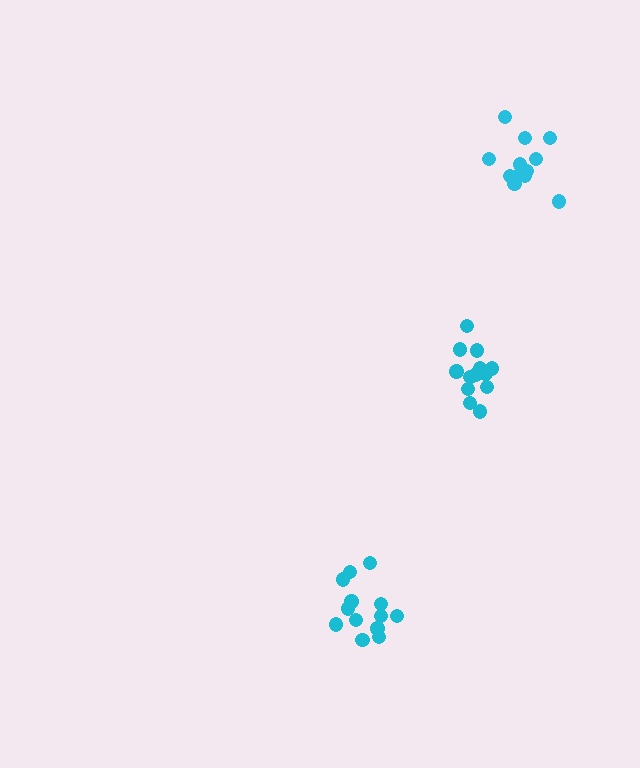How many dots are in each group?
Group 1: 14 dots, Group 2: 12 dots, Group 3: 13 dots (39 total).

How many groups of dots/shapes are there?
There are 3 groups.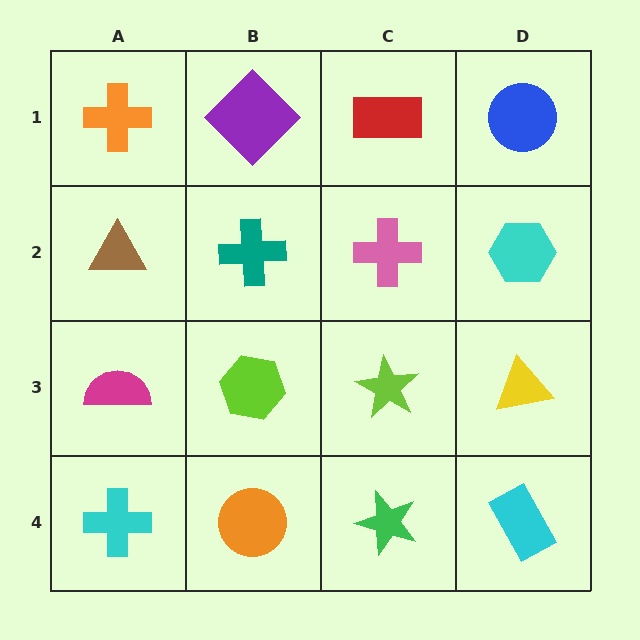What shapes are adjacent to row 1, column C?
A pink cross (row 2, column C), a purple diamond (row 1, column B), a blue circle (row 1, column D).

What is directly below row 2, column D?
A yellow triangle.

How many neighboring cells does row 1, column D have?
2.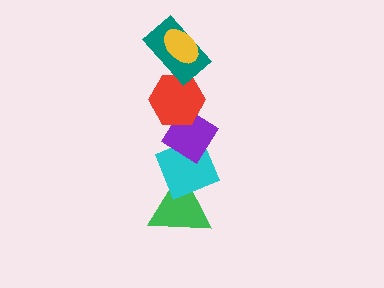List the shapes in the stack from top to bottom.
From top to bottom: the yellow ellipse, the teal rectangle, the red hexagon, the purple diamond, the cyan diamond, the green triangle.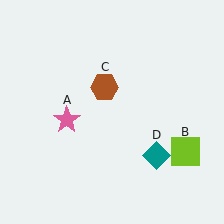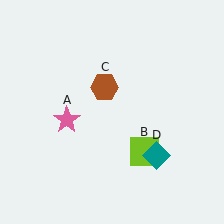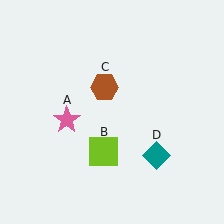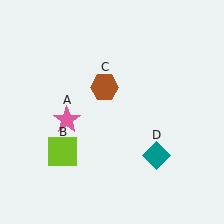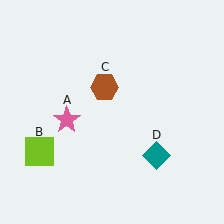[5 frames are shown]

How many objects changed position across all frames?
1 object changed position: lime square (object B).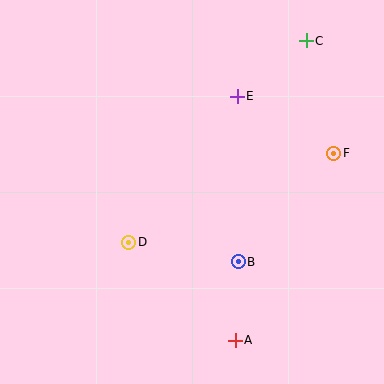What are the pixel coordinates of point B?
Point B is at (238, 262).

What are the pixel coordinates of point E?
Point E is at (237, 96).